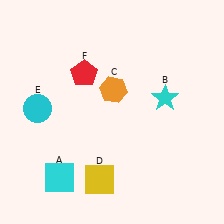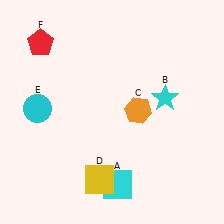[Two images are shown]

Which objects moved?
The objects that moved are: the cyan square (A), the orange hexagon (C), the red pentagon (F).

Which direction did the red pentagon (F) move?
The red pentagon (F) moved left.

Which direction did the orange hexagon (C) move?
The orange hexagon (C) moved right.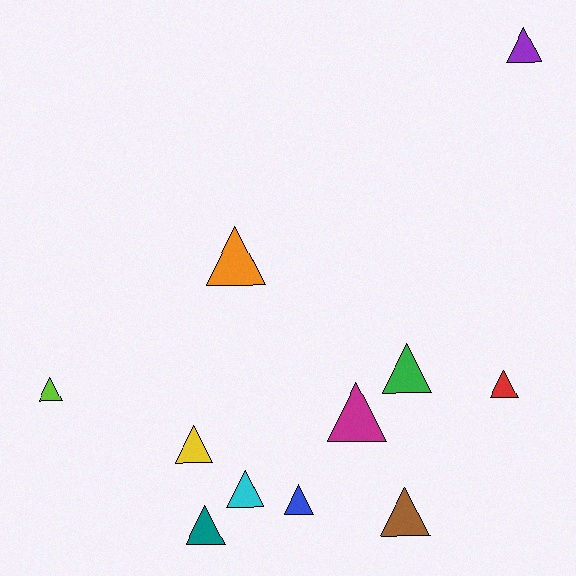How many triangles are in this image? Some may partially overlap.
There are 11 triangles.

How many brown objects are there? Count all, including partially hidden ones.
There is 1 brown object.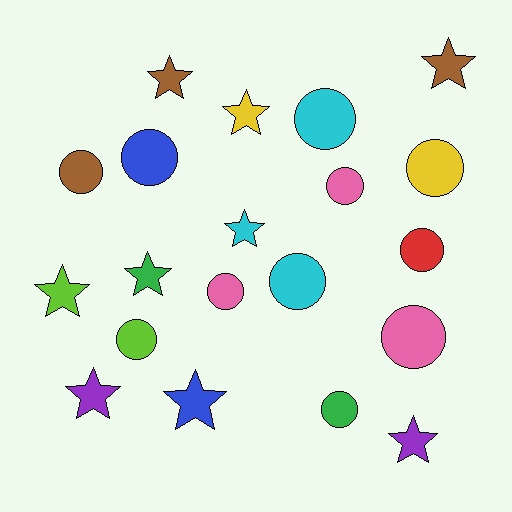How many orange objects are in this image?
There are no orange objects.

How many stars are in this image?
There are 9 stars.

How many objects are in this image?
There are 20 objects.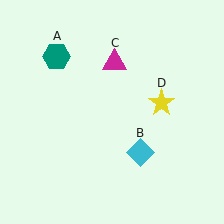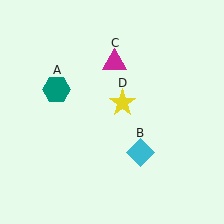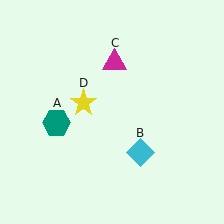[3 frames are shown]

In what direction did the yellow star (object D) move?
The yellow star (object D) moved left.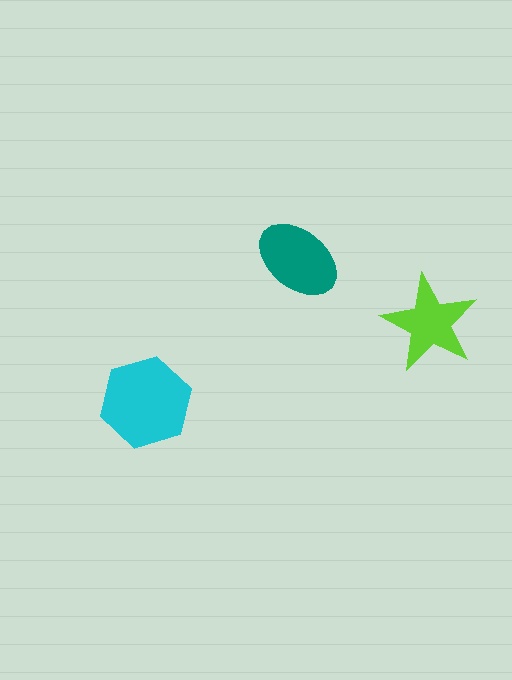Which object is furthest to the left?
The cyan hexagon is leftmost.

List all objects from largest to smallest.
The cyan hexagon, the teal ellipse, the lime star.